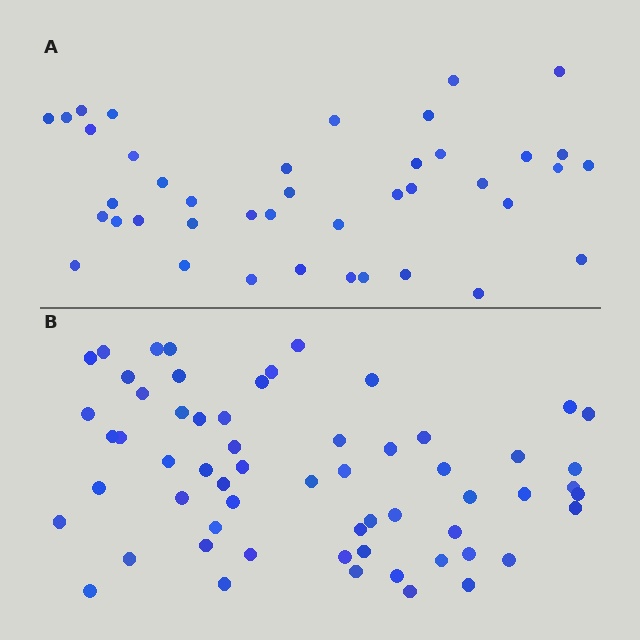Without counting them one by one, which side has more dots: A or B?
Region B (the bottom region) has more dots.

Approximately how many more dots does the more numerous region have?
Region B has approximately 20 more dots than region A.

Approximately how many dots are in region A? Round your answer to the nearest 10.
About 40 dots. (The exact count is 41, which rounds to 40.)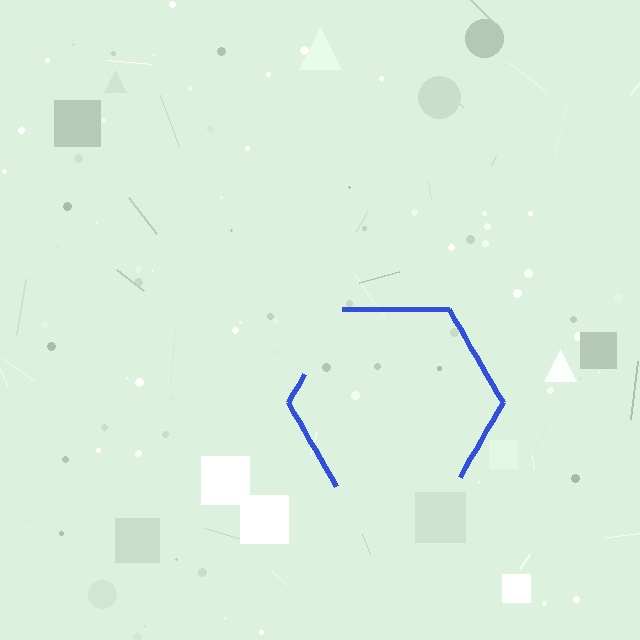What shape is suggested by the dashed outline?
The dashed outline suggests a hexagon.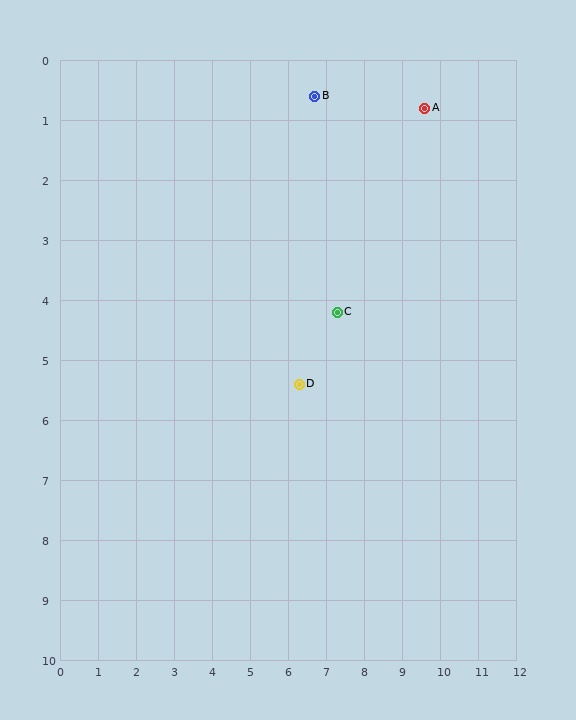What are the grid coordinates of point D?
Point D is at approximately (6.3, 5.4).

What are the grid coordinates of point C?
Point C is at approximately (7.3, 4.2).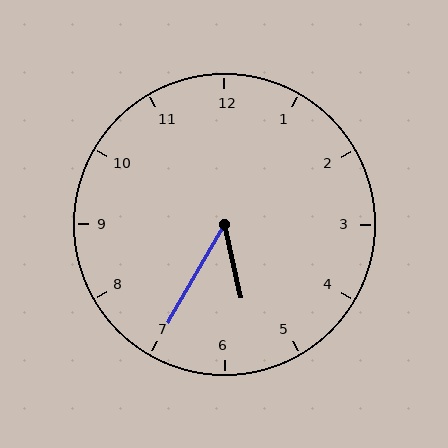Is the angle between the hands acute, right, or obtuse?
It is acute.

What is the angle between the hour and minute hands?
Approximately 42 degrees.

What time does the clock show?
5:35.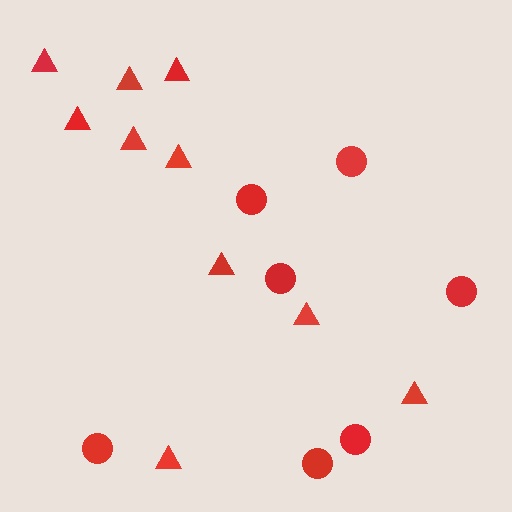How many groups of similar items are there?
There are 2 groups: one group of triangles (10) and one group of circles (7).